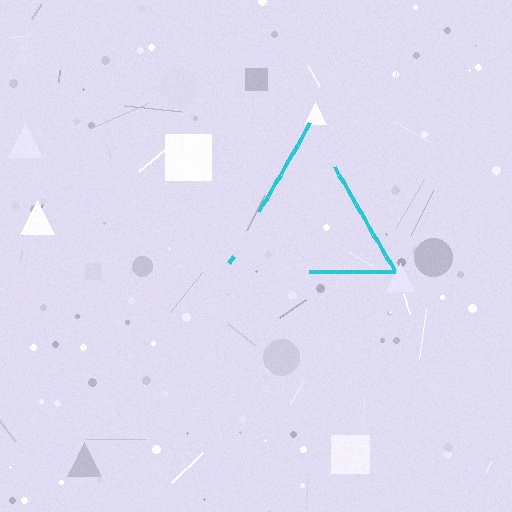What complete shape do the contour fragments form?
The contour fragments form a triangle.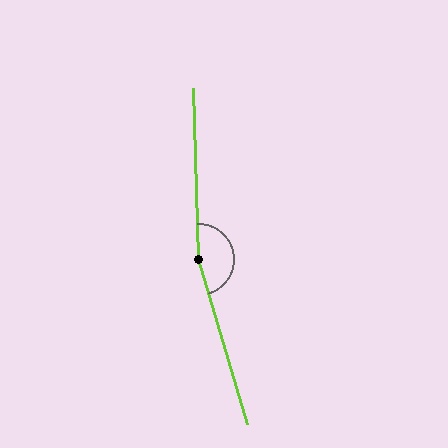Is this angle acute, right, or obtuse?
It is obtuse.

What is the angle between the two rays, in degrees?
Approximately 165 degrees.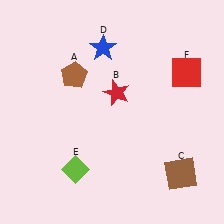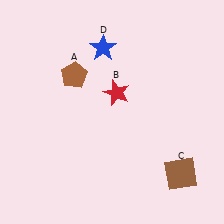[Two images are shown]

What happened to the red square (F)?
The red square (F) was removed in Image 2. It was in the top-right area of Image 1.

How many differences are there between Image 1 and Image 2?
There are 2 differences between the two images.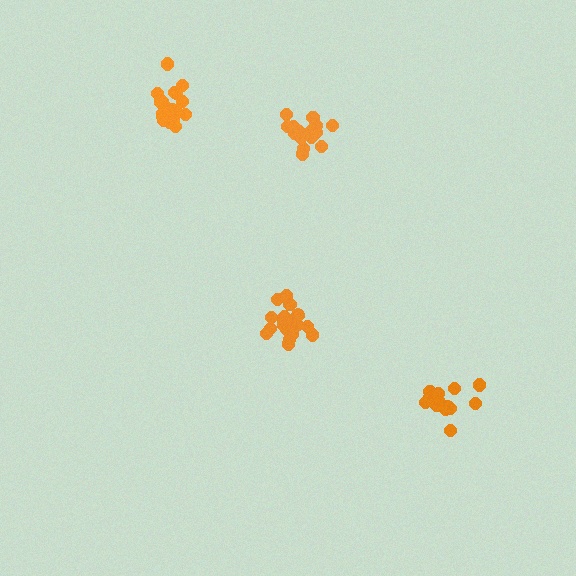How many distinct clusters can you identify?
There are 4 distinct clusters.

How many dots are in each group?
Group 1: 18 dots, Group 2: 14 dots, Group 3: 18 dots, Group 4: 20 dots (70 total).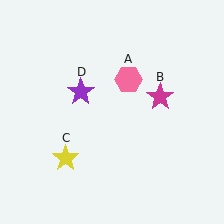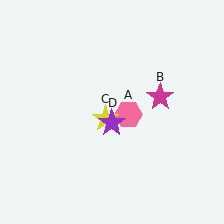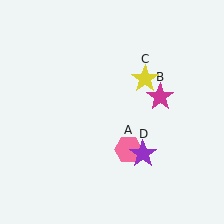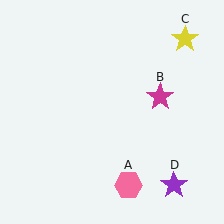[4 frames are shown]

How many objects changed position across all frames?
3 objects changed position: pink hexagon (object A), yellow star (object C), purple star (object D).